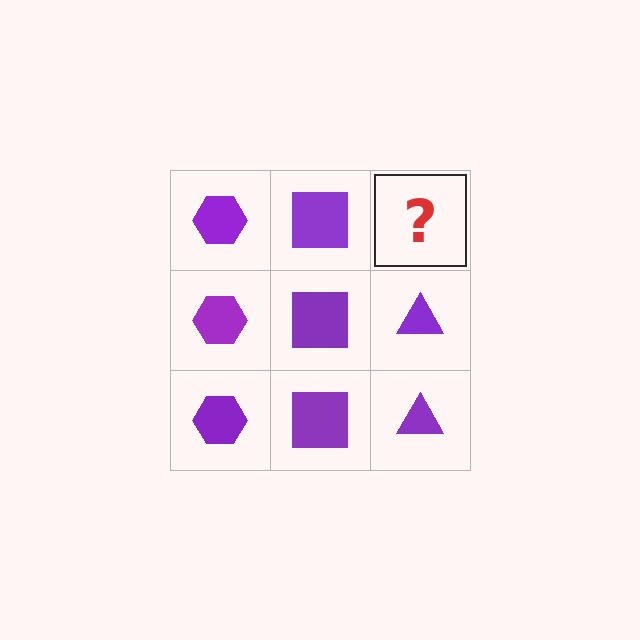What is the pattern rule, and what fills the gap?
The rule is that each column has a consistent shape. The gap should be filled with a purple triangle.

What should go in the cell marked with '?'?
The missing cell should contain a purple triangle.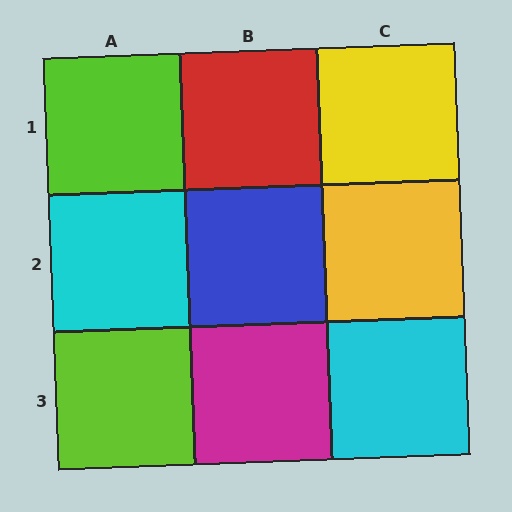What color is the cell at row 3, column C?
Cyan.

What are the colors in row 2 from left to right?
Cyan, blue, yellow.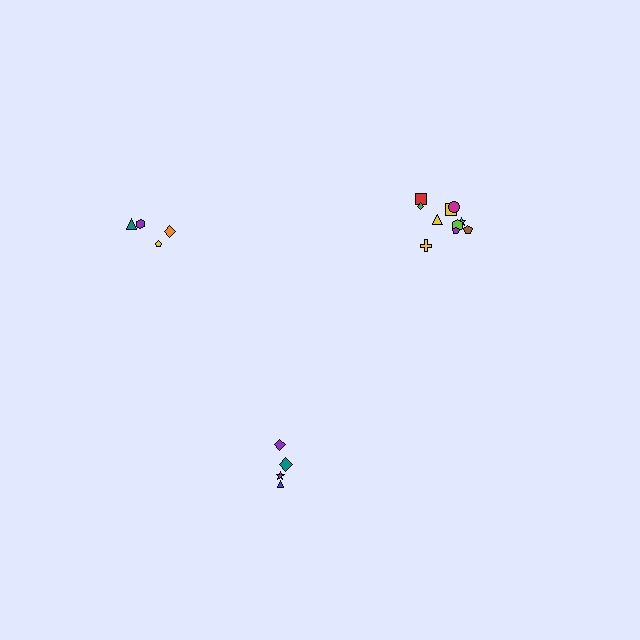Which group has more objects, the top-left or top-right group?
The top-right group.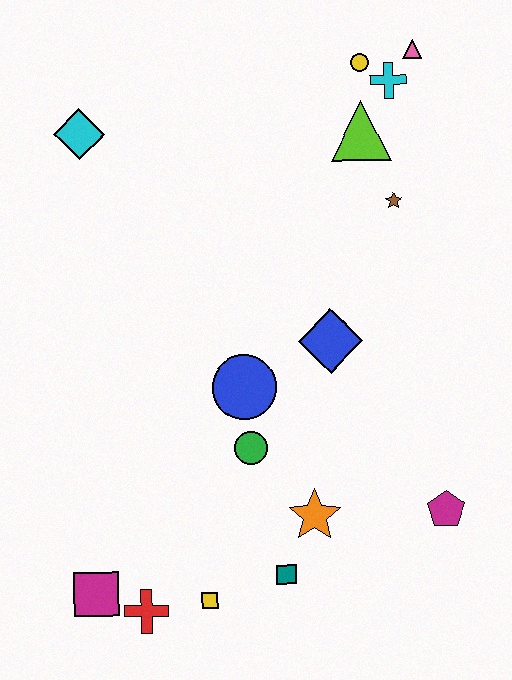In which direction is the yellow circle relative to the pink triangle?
The yellow circle is to the left of the pink triangle.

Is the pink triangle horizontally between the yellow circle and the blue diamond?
No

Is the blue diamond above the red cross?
Yes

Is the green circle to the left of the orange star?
Yes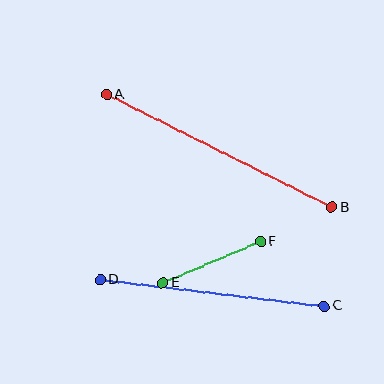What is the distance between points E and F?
The distance is approximately 106 pixels.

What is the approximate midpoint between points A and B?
The midpoint is at approximately (219, 151) pixels.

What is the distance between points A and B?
The distance is approximately 252 pixels.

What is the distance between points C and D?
The distance is approximately 225 pixels.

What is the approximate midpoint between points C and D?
The midpoint is at approximately (212, 293) pixels.